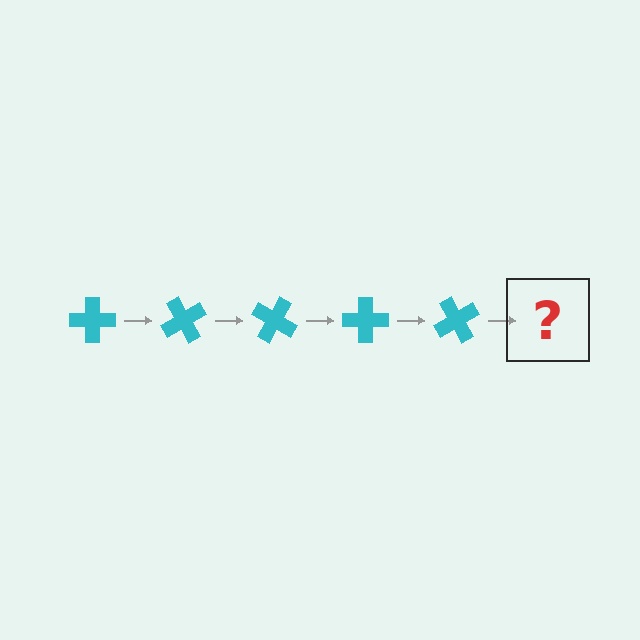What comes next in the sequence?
The next element should be a cyan cross rotated 300 degrees.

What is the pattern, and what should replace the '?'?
The pattern is that the cross rotates 60 degrees each step. The '?' should be a cyan cross rotated 300 degrees.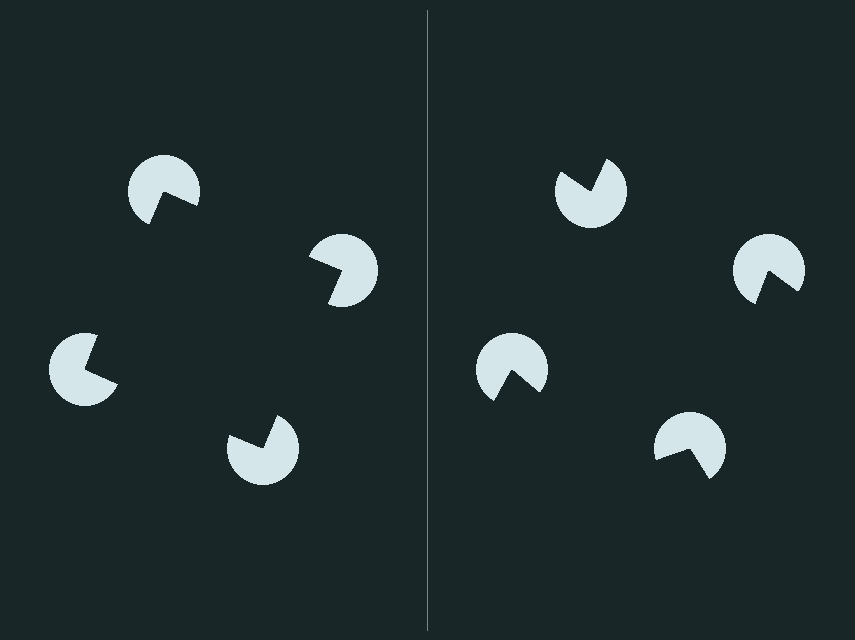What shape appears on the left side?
An illusory square.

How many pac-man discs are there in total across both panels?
8 — 4 on each side.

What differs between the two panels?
The pac-man discs are positioned identically on both sides; only the wedge orientations differ. On the left they align to a square; on the right they are misaligned.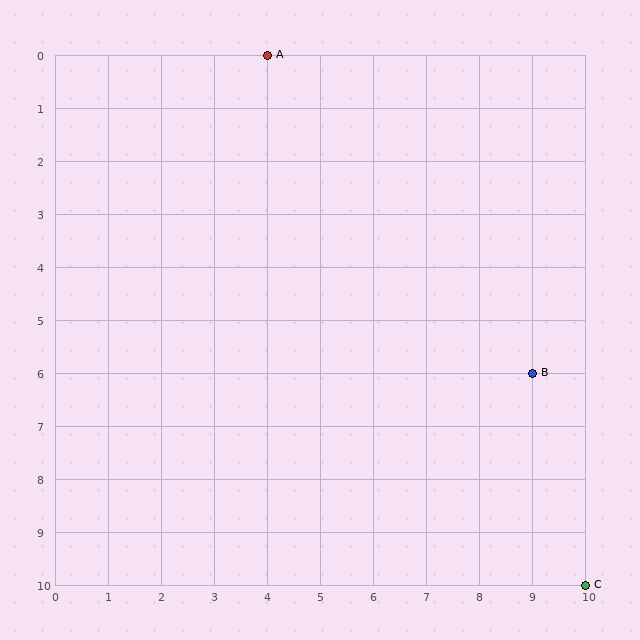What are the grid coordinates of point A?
Point A is at grid coordinates (4, 0).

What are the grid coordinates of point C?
Point C is at grid coordinates (10, 10).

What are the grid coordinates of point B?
Point B is at grid coordinates (9, 6).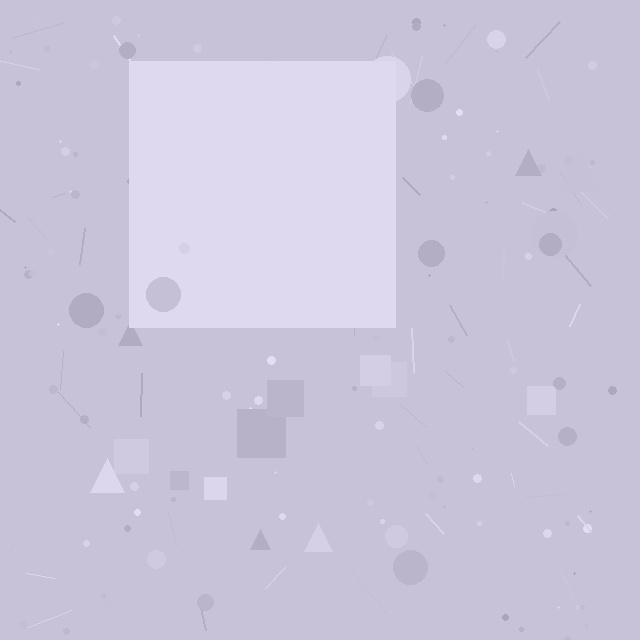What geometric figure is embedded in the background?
A square is embedded in the background.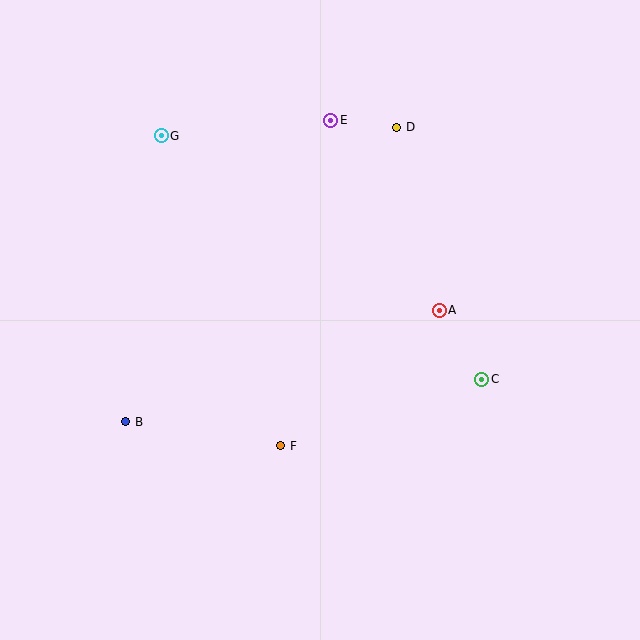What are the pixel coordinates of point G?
Point G is at (161, 136).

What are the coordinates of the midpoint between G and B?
The midpoint between G and B is at (143, 279).